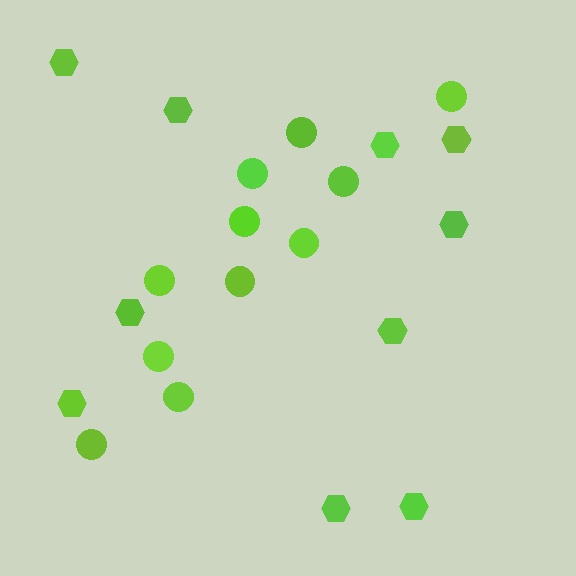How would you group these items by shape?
There are 2 groups: one group of circles (11) and one group of hexagons (10).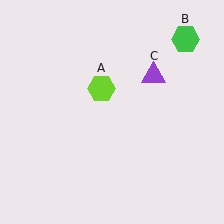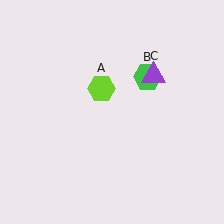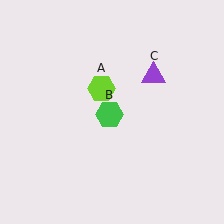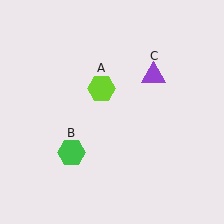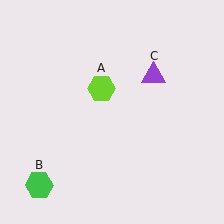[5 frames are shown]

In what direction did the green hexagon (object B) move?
The green hexagon (object B) moved down and to the left.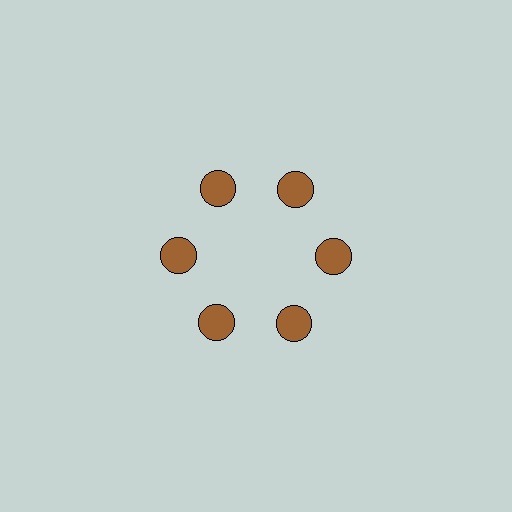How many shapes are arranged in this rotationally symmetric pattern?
There are 6 shapes, arranged in 6 groups of 1.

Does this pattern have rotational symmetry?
Yes, this pattern has 6-fold rotational symmetry. It looks the same after rotating 60 degrees around the center.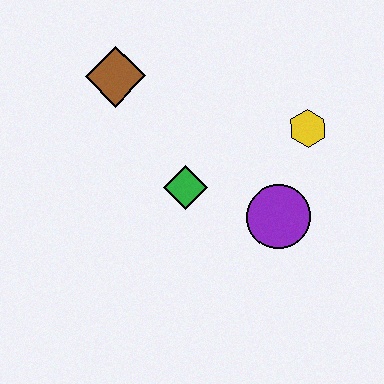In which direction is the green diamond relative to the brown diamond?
The green diamond is below the brown diamond.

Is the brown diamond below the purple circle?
No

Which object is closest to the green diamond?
The purple circle is closest to the green diamond.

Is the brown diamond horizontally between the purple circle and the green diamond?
No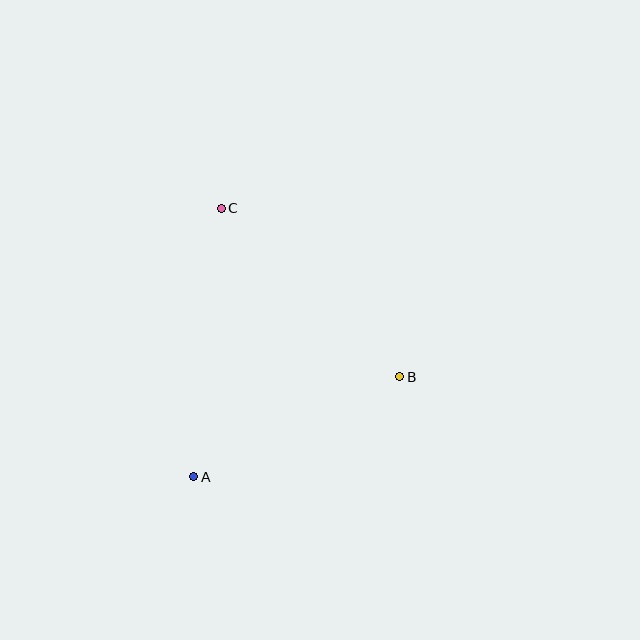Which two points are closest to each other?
Points A and B are closest to each other.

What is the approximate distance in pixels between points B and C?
The distance between B and C is approximately 246 pixels.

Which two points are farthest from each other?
Points A and C are farthest from each other.